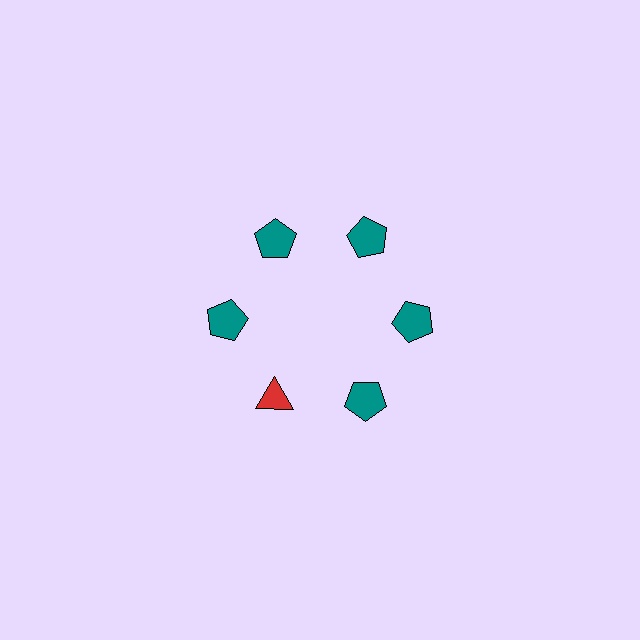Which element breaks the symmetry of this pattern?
The red triangle at roughly the 7 o'clock position breaks the symmetry. All other shapes are teal pentagons.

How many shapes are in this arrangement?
There are 6 shapes arranged in a ring pattern.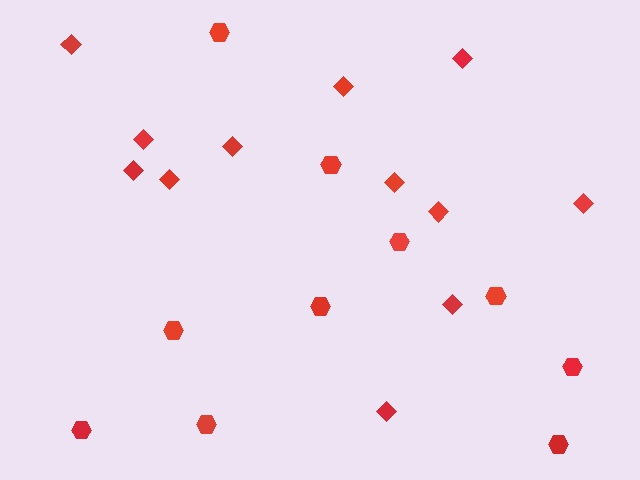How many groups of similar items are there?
There are 2 groups: one group of diamonds (12) and one group of hexagons (10).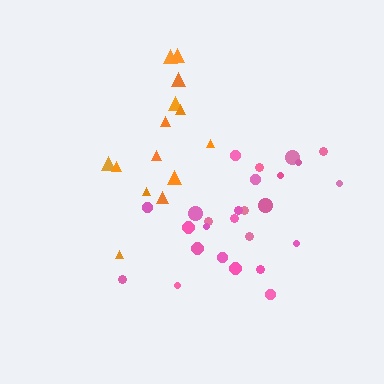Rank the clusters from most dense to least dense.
pink, orange.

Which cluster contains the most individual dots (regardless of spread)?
Pink (26).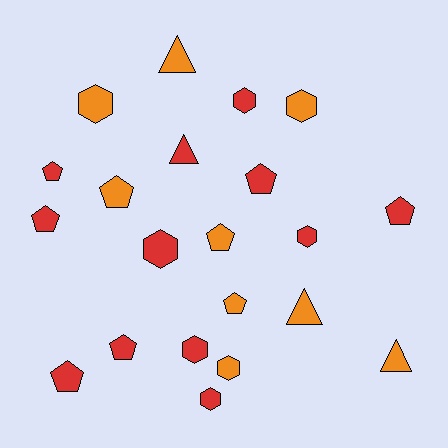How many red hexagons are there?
There are 5 red hexagons.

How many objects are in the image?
There are 21 objects.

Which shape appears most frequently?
Pentagon, with 9 objects.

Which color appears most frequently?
Red, with 12 objects.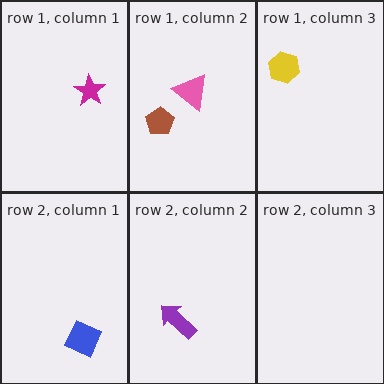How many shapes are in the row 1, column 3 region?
1.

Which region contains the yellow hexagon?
The row 1, column 3 region.